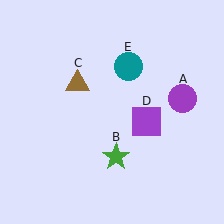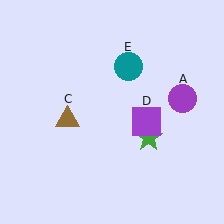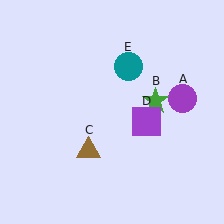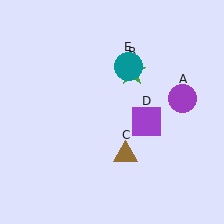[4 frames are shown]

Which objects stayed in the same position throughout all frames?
Purple circle (object A) and purple square (object D) and teal circle (object E) remained stationary.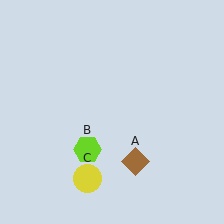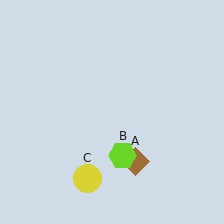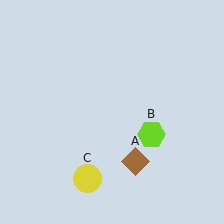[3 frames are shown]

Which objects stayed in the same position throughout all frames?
Brown diamond (object A) and yellow circle (object C) remained stationary.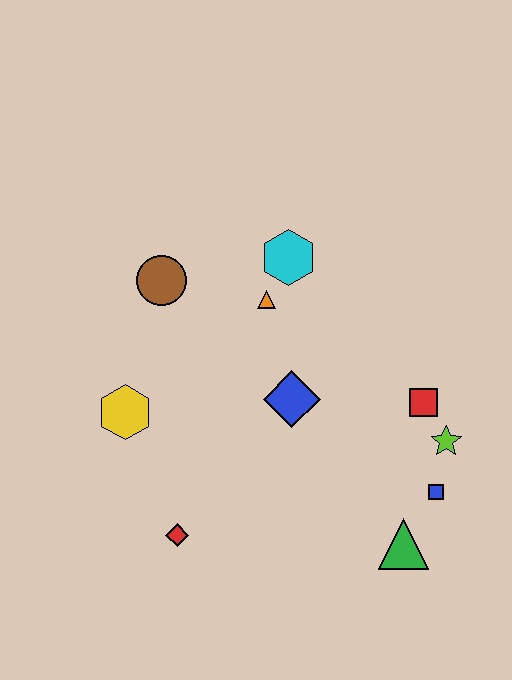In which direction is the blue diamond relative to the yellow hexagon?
The blue diamond is to the right of the yellow hexagon.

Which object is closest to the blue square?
The lime star is closest to the blue square.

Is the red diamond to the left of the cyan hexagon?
Yes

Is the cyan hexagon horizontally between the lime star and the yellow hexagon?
Yes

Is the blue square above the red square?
No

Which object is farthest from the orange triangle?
The green triangle is farthest from the orange triangle.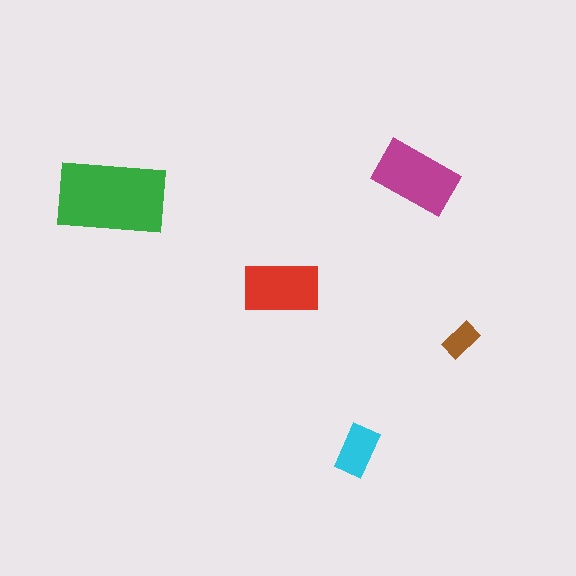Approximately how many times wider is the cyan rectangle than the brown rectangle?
About 1.5 times wider.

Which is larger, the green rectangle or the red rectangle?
The green one.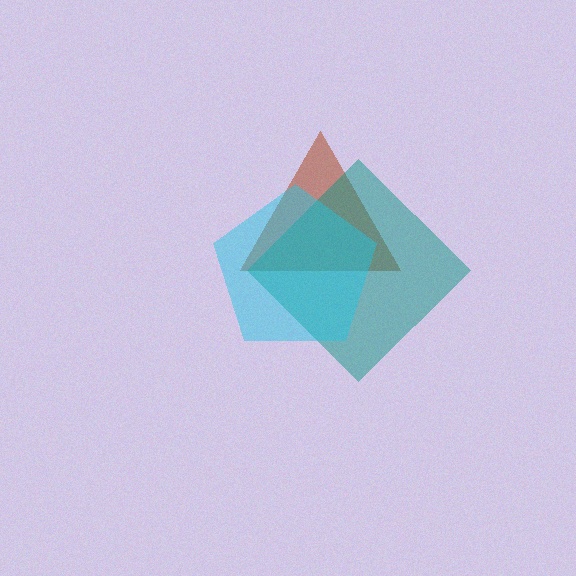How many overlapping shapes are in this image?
There are 3 overlapping shapes in the image.